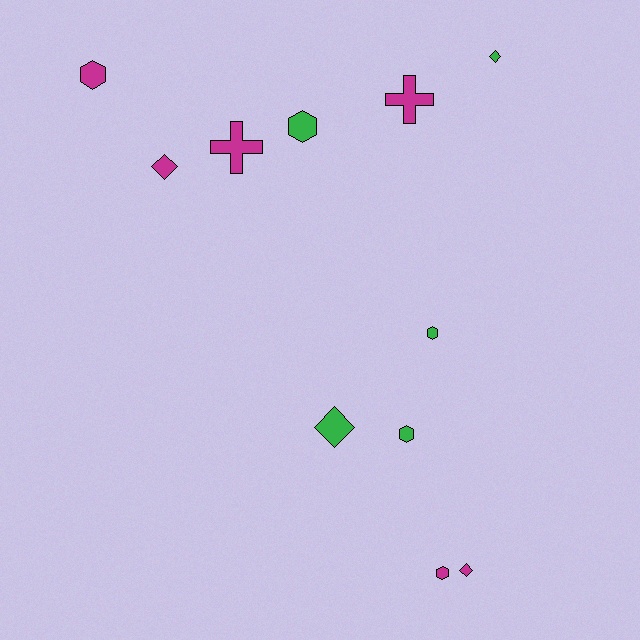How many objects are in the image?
There are 11 objects.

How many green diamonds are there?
There are 2 green diamonds.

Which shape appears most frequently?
Hexagon, with 5 objects.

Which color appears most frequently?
Magenta, with 6 objects.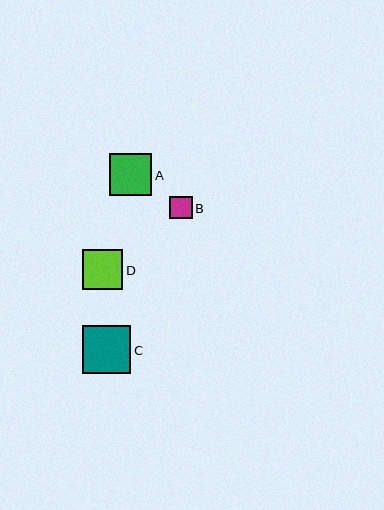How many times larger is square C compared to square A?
Square C is approximately 1.1 times the size of square A.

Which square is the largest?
Square C is the largest with a size of approximately 48 pixels.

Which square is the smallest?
Square B is the smallest with a size of approximately 23 pixels.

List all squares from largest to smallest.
From largest to smallest: C, A, D, B.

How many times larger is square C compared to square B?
Square C is approximately 2.1 times the size of square B.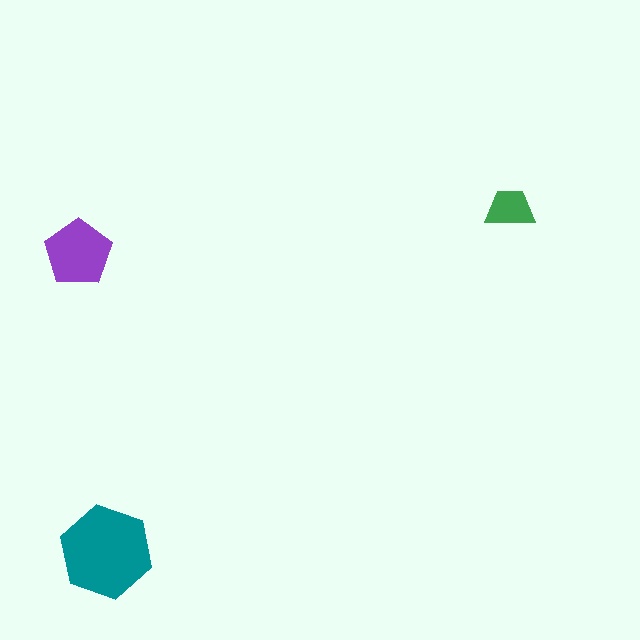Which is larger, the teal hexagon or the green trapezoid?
The teal hexagon.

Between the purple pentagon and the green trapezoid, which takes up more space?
The purple pentagon.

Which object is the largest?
The teal hexagon.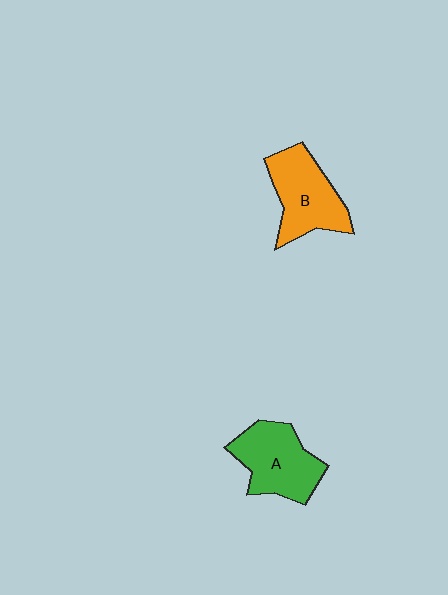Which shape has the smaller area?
Shape B (orange).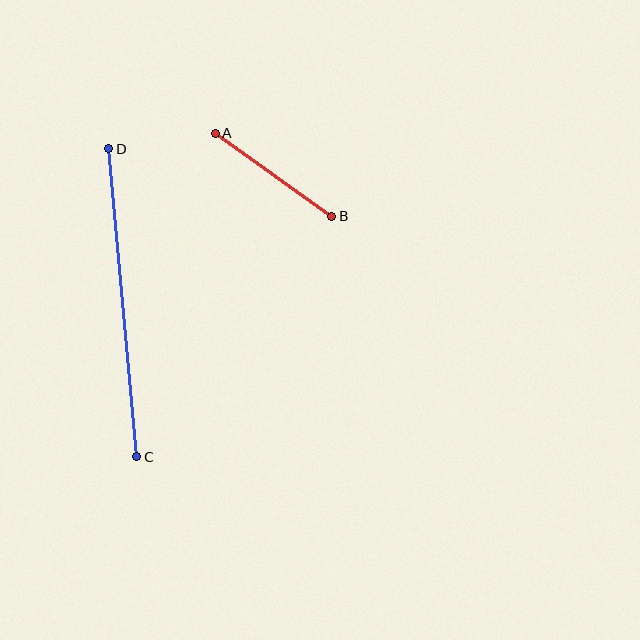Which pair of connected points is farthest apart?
Points C and D are farthest apart.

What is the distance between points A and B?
The distance is approximately 143 pixels.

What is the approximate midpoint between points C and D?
The midpoint is at approximately (123, 303) pixels.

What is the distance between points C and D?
The distance is approximately 310 pixels.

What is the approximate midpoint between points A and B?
The midpoint is at approximately (273, 175) pixels.